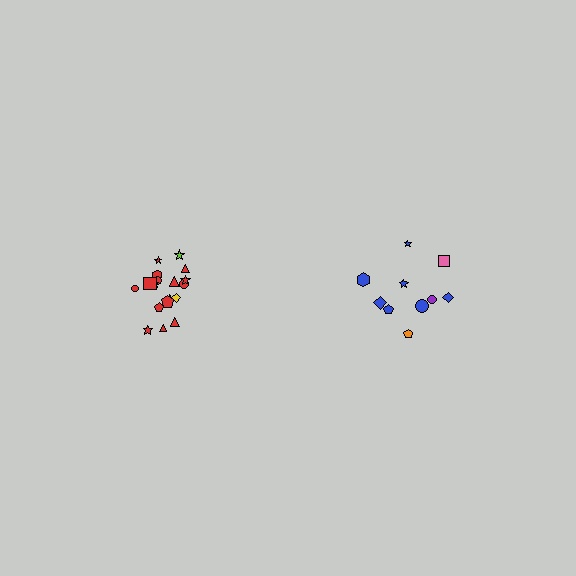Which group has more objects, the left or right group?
The left group.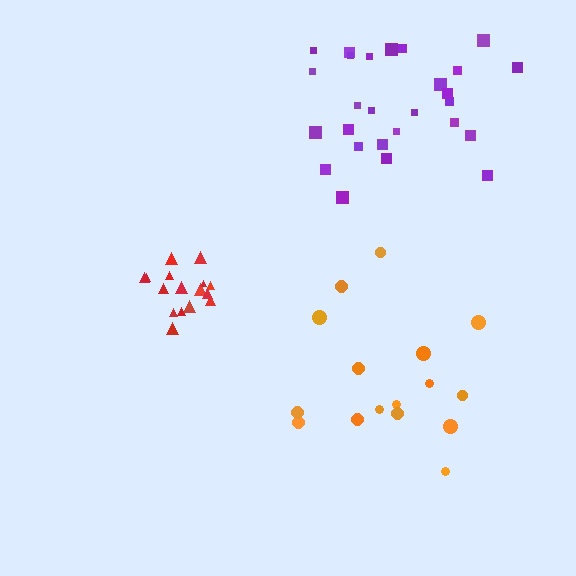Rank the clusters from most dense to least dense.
red, purple, orange.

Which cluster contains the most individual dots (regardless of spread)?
Purple (27).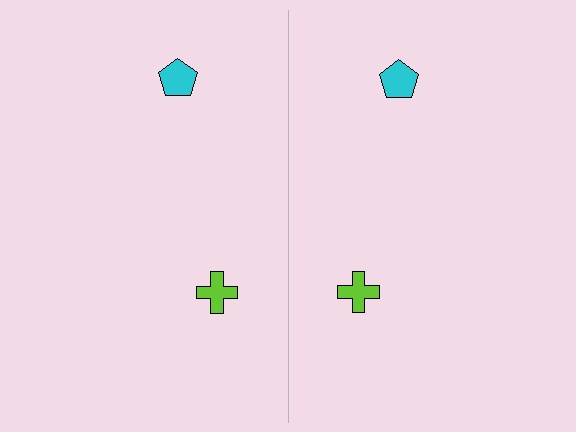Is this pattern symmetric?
Yes, this pattern has bilateral (reflection) symmetry.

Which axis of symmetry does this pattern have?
The pattern has a vertical axis of symmetry running through the center of the image.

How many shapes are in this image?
There are 4 shapes in this image.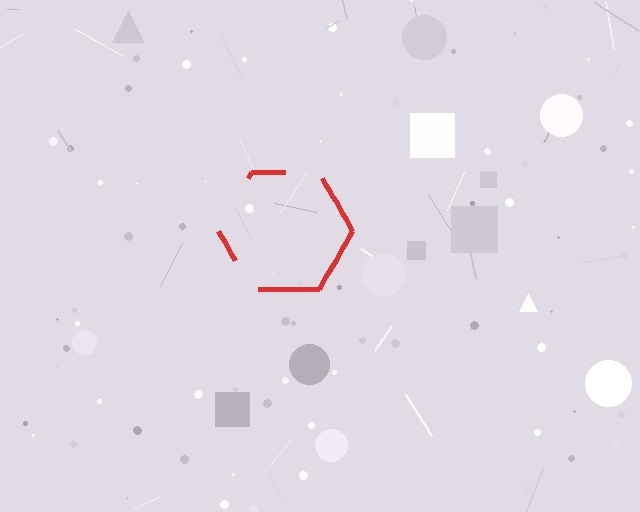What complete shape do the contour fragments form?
The contour fragments form a hexagon.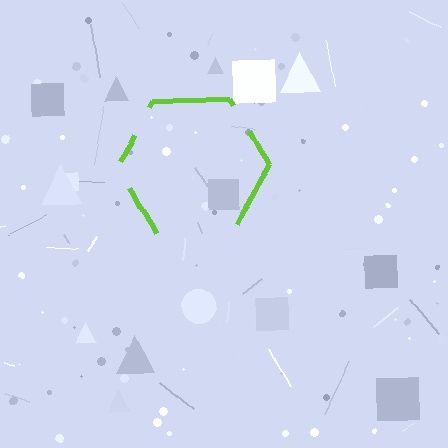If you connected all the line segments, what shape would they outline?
They would outline a hexagon.